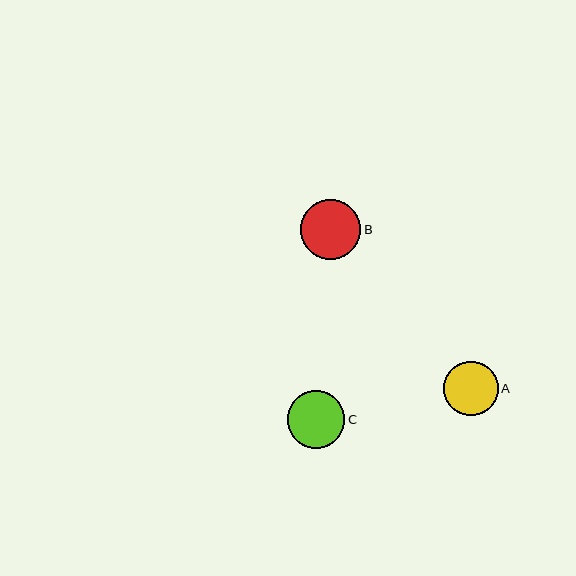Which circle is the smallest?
Circle A is the smallest with a size of approximately 54 pixels.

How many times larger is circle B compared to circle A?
Circle B is approximately 1.1 times the size of circle A.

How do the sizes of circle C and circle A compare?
Circle C and circle A are approximately the same size.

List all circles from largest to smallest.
From largest to smallest: B, C, A.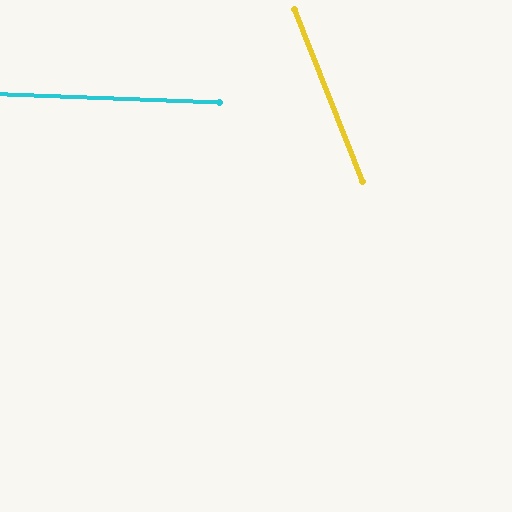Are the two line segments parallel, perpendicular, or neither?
Neither parallel nor perpendicular — they differ by about 66°.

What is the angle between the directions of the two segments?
Approximately 66 degrees.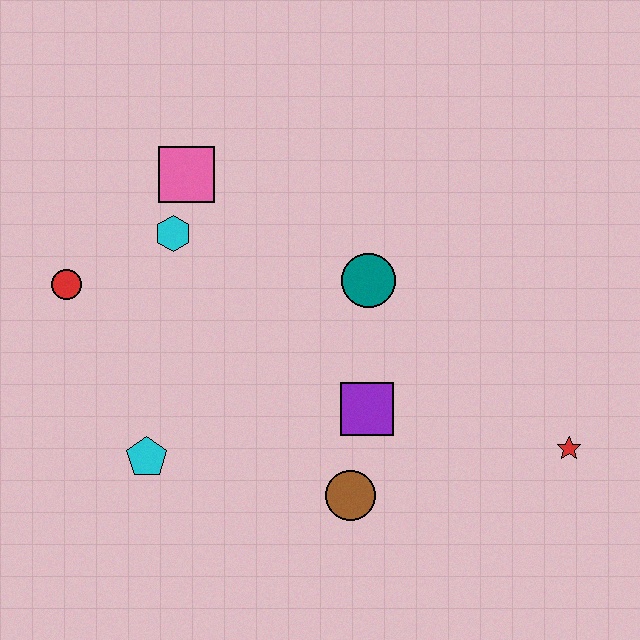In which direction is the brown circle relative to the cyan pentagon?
The brown circle is to the right of the cyan pentagon.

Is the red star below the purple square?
Yes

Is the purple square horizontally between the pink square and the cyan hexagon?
No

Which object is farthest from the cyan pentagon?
The red star is farthest from the cyan pentagon.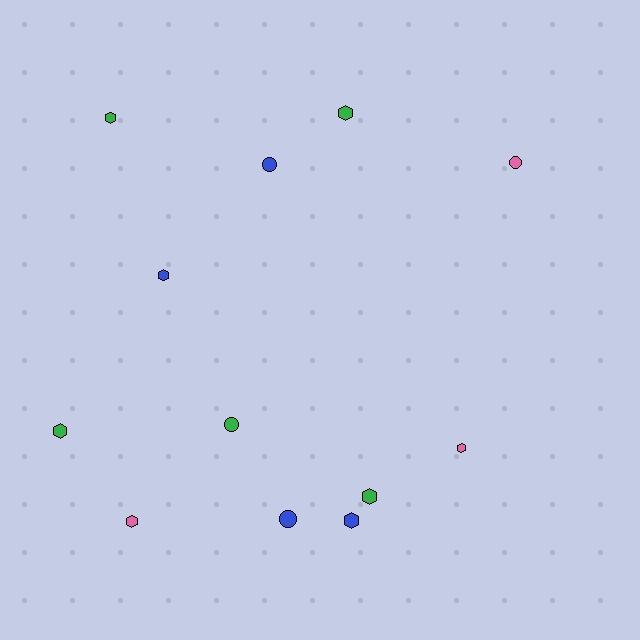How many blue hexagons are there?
There are 2 blue hexagons.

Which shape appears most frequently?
Hexagon, with 8 objects.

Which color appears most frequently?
Green, with 5 objects.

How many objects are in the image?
There are 12 objects.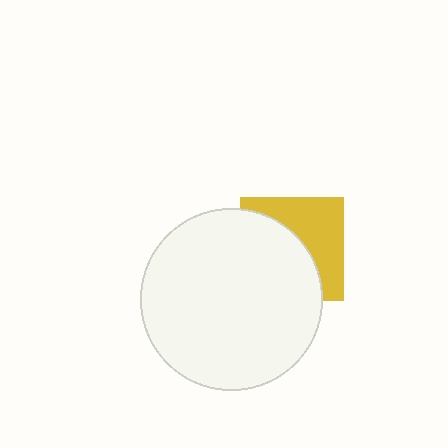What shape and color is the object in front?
The object in front is a white circle.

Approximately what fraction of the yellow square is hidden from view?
Roughly 56% of the yellow square is hidden behind the white circle.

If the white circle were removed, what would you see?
You would see the complete yellow square.